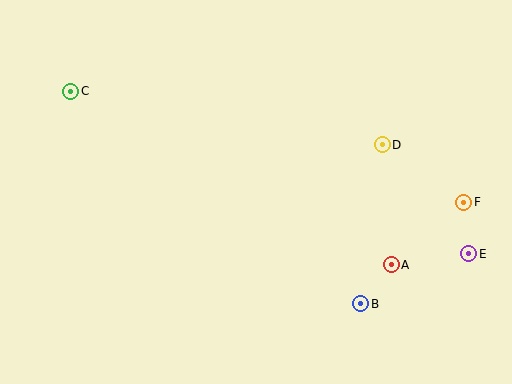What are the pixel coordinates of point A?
Point A is at (391, 265).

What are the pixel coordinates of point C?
Point C is at (71, 91).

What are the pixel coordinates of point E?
Point E is at (469, 254).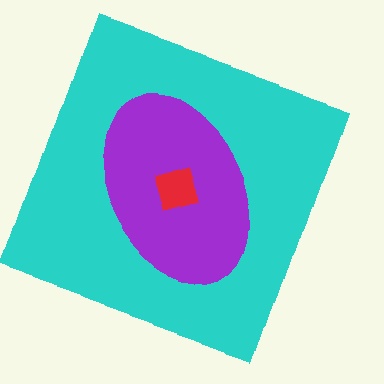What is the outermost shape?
The cyan square.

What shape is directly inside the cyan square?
The purple ellipse.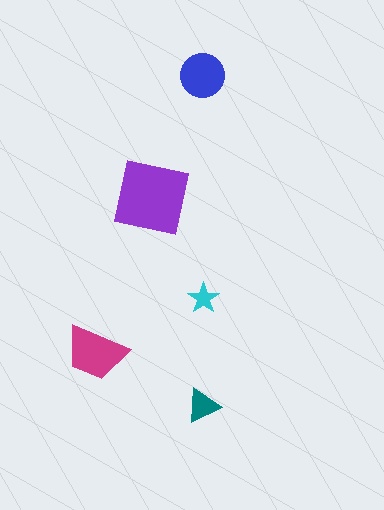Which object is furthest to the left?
The magenta trapezoid is leftmost.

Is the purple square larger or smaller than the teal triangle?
Larger.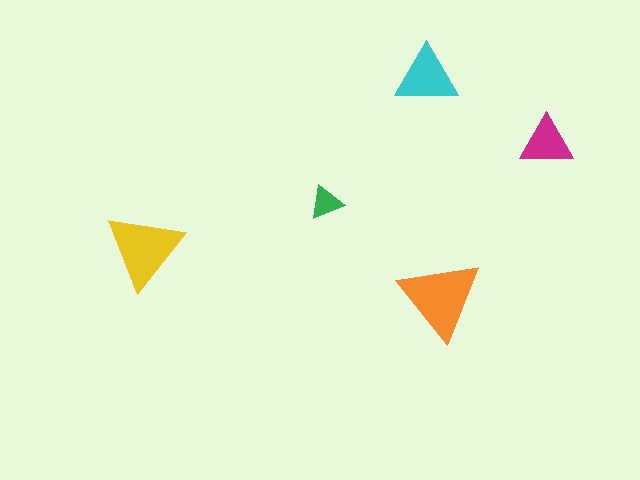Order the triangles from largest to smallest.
the orange one, the yellow one, the cyan one, the magenta one, the green one.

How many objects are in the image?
There are 5 objects in the image.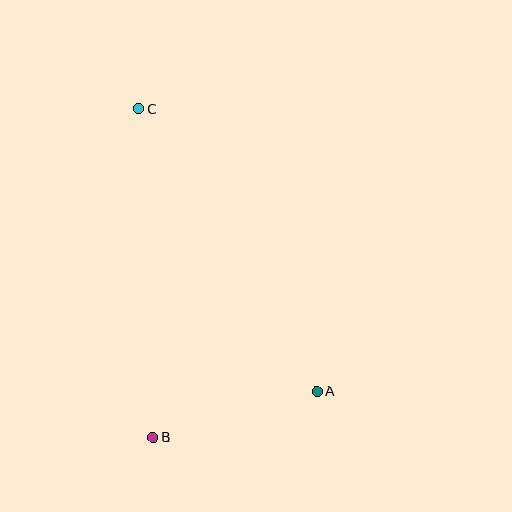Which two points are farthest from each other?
Points A and C are farthest from each other.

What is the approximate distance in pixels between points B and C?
The distance between B and C is approximately 328 pixels.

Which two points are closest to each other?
Points A and B are closest to each other.